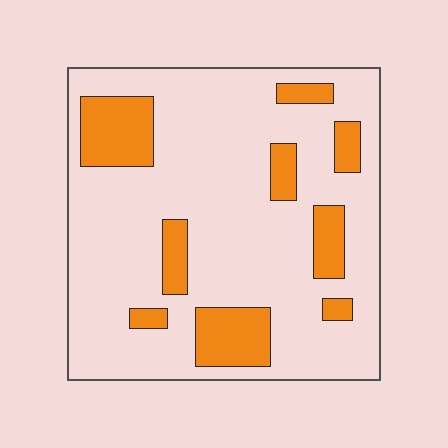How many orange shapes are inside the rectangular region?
9.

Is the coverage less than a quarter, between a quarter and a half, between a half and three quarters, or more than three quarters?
Less than a quarter.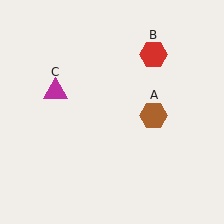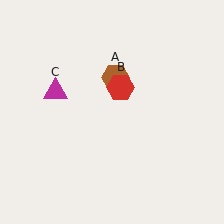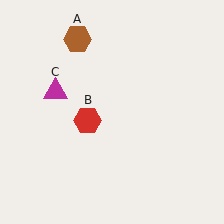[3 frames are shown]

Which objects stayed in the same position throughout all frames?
Magenta triangle (object C) remained stationary.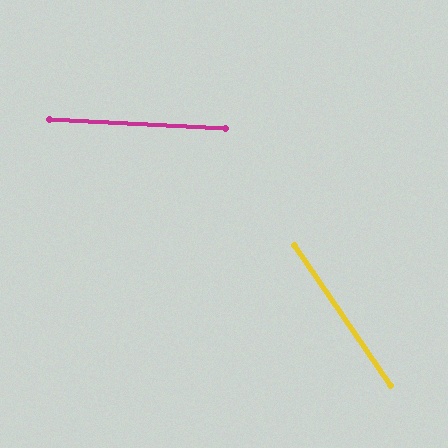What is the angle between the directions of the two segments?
Approximately 53 degrees.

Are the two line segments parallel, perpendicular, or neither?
Neither parallel nor perpendicular — they differ by about 53°.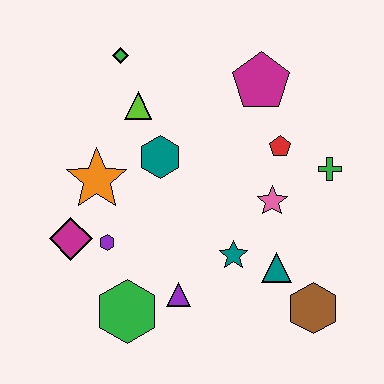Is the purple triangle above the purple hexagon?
No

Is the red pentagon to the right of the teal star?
Yes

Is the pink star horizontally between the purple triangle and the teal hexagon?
No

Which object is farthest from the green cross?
The magenta diamond is farthest from the green cross.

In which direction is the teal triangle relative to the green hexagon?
The teal triangle is to the right of the green hexagon.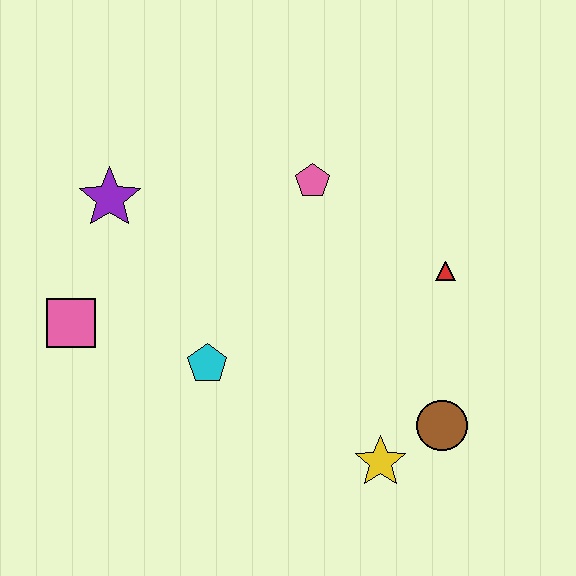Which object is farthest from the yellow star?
The purple star is farthest from the yellow star.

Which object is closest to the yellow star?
The brown circle is closest to the yellow star.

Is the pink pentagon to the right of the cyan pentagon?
Yes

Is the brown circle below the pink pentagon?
Yes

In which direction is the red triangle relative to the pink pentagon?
The red triangle is to the right of the pink pentagon.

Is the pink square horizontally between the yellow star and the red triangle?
No